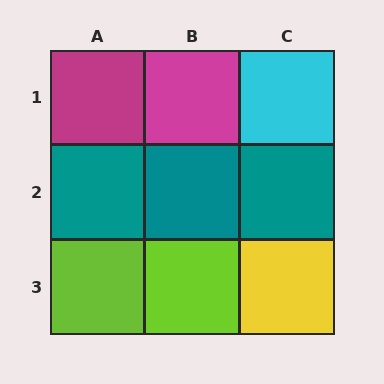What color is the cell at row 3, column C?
Yellow.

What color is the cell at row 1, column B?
Magenta.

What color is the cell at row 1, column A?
Magenta.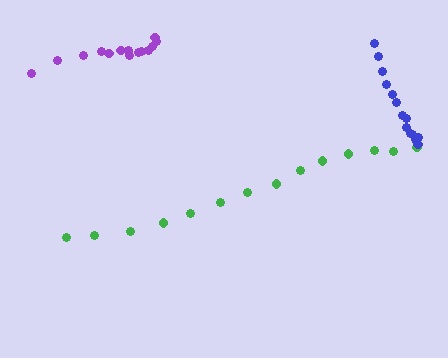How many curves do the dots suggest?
There are 3 distinct paths.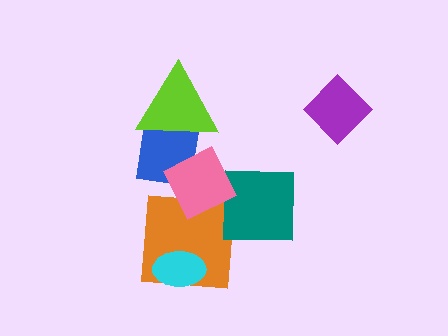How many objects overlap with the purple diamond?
0 objects overlap with the purple diamond.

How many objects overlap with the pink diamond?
3 objects overlap with the pink diamond.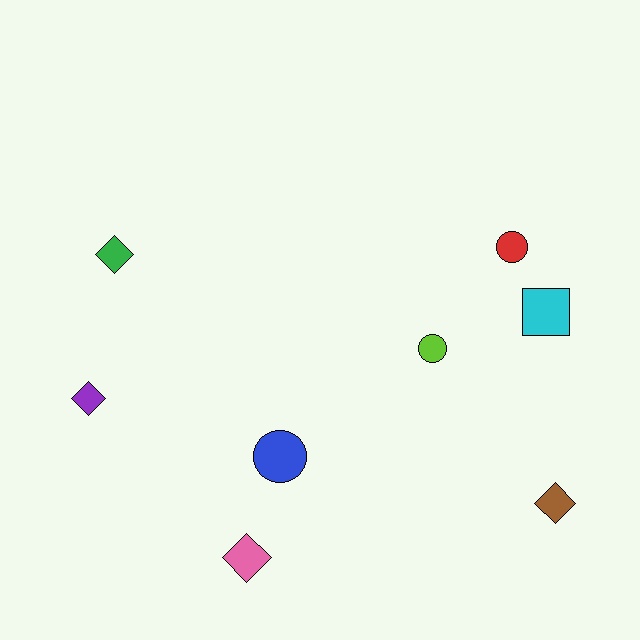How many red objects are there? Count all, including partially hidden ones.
There is 1 red object.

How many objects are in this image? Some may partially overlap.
There are 8 objects.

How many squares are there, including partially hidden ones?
There is 1 square.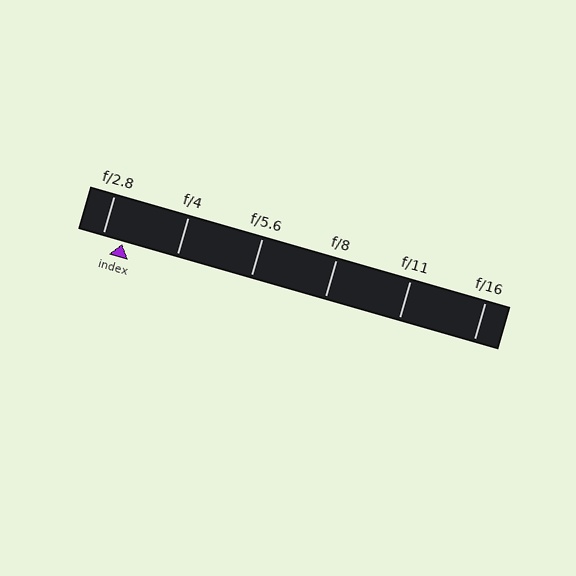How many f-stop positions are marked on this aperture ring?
There are 6 f-stop positions marked.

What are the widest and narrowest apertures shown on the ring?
The widest aperture shown is f/2.8 and the narrowest is f/16.